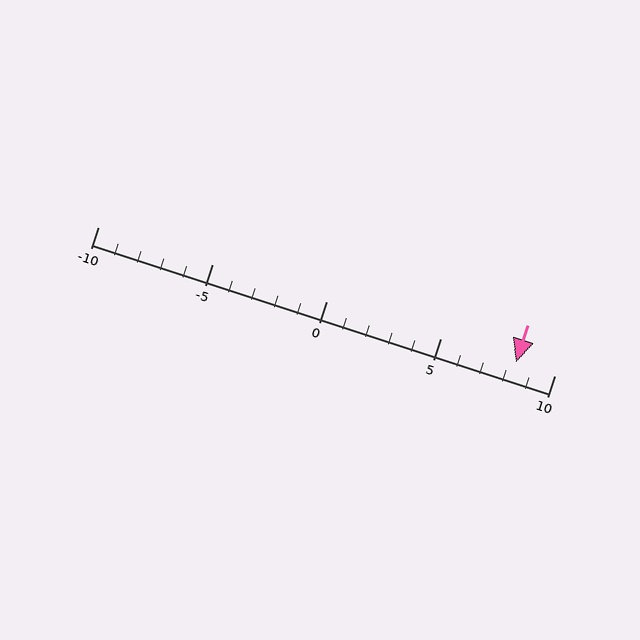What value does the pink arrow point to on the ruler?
The pink arrow points to approximately 8.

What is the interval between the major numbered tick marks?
The major tick marks are spaced 5 units apart.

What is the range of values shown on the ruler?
The ruler shows values from -10 to 10.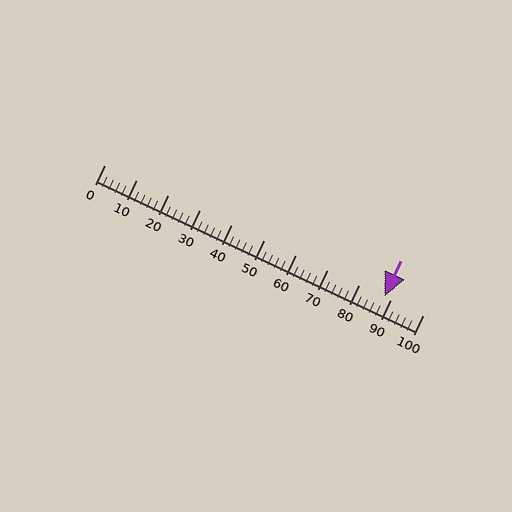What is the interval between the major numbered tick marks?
The major tick marks are spaced 10 units apart.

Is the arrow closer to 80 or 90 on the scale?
The arrow is closer to 90.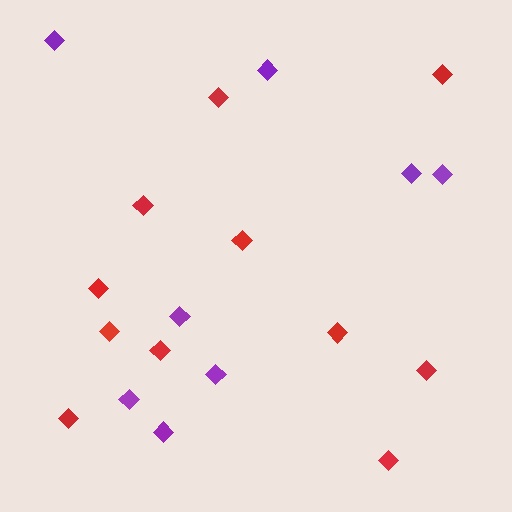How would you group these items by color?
There are 2 groups: one group of purple diamonds (8) and one group of red diamonds (11).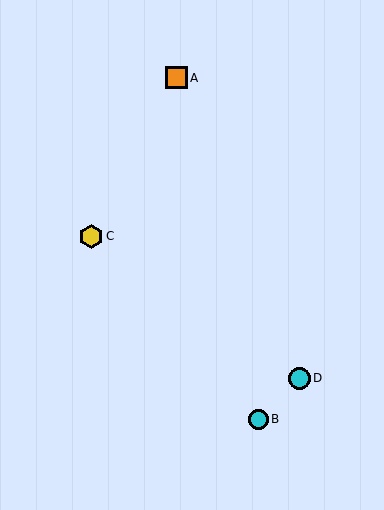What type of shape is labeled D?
Shape D is a cyan circle.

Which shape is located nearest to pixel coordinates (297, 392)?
The cyan circle (labeled D) at (299, 378) is nearest to that location.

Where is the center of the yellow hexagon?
The center of the yellow hexagon is at (91, 236).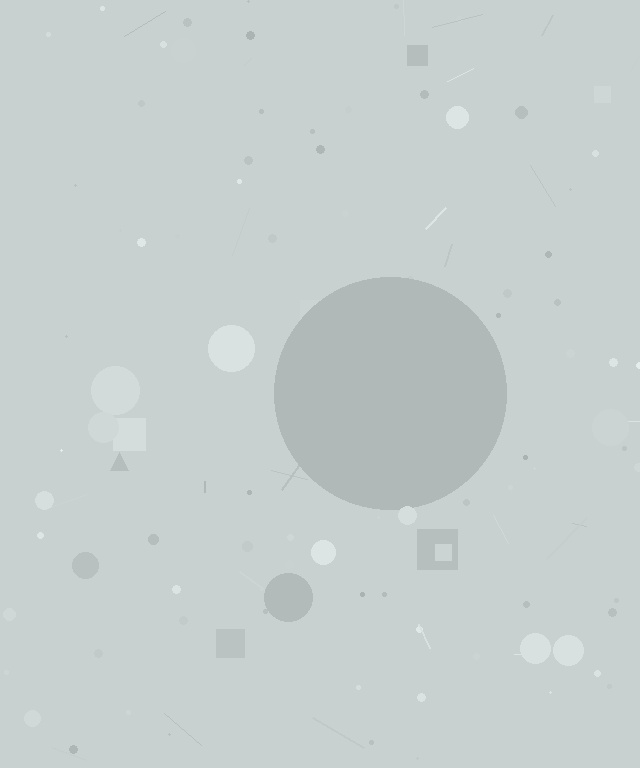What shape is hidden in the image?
A circle is hidden in the image.